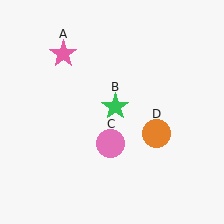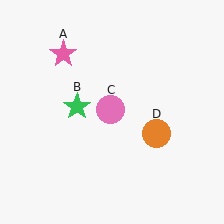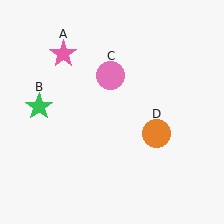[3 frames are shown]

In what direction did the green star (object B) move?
The green star (object B) moved left.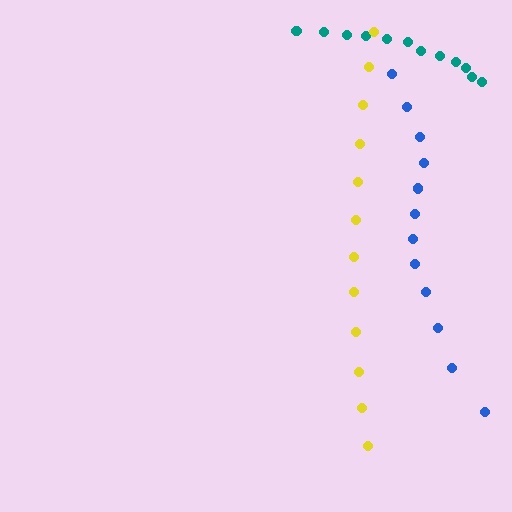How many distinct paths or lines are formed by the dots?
There are 3 distinct paths.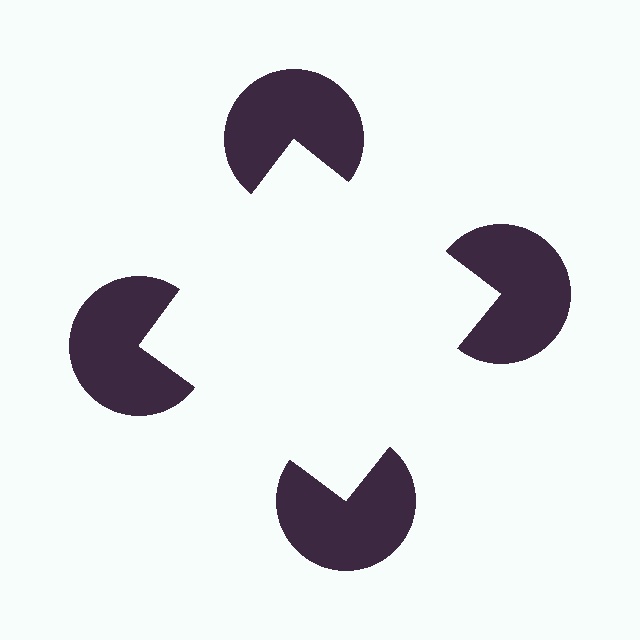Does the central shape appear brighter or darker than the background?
It typically appears slightly brighter than the background, even though no actual brightness change is drawn.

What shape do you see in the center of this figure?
An illusory square — its edges are inferred from the aligned wedge cuts in the pac-man discs, not physically drawn.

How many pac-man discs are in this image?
There are 4 — one at each vertex of the illusory square.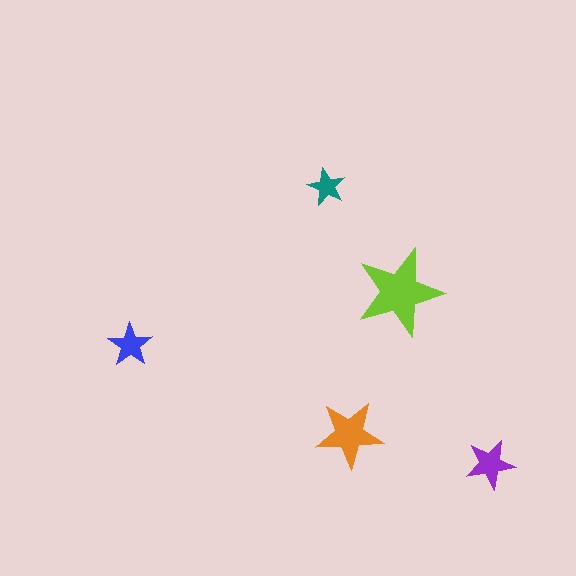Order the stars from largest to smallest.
the lime one, the orange one, the purple one, the blue one, the teal one.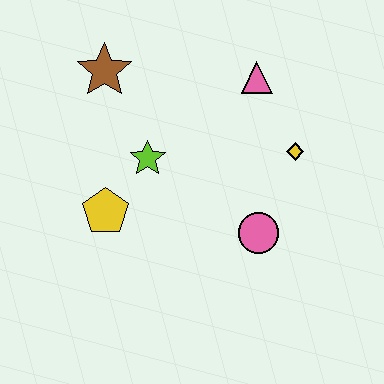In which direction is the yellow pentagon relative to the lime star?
The yellow pentagon is below the lime star.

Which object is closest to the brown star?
The lime star is closest to the brown star.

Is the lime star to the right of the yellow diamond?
No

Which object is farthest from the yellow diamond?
The brown star is farthest from the yellow diamond.